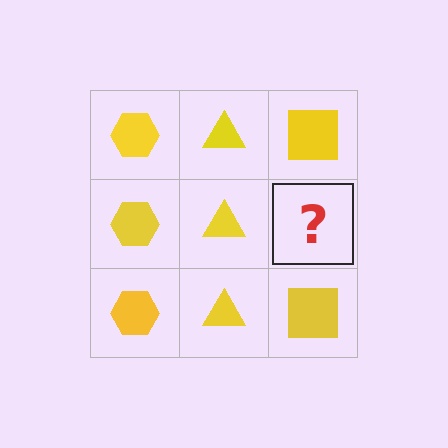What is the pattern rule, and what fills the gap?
The rule is that each column has a consistent shape. The gap should be filled with a yellow square.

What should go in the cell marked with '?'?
The missing cell should contain a yellow square.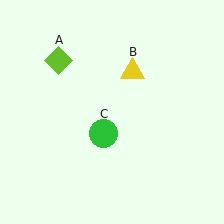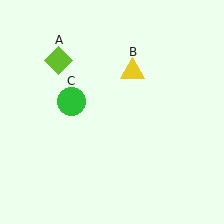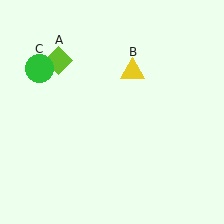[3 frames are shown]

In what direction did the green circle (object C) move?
The green circle (object C) moved up and to the left.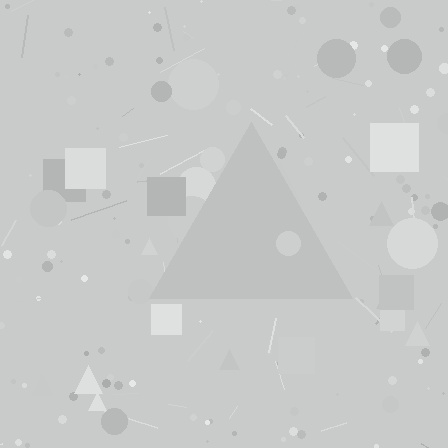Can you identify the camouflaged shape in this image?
The camouflaged shape is a triangle.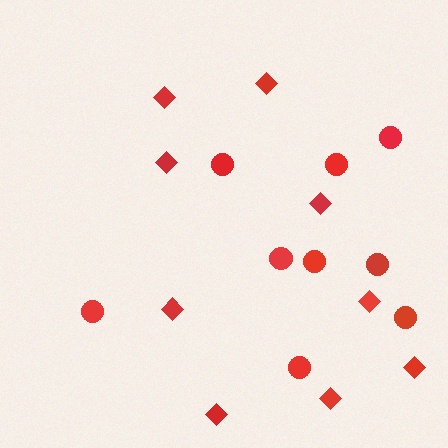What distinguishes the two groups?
There are 2 groups: one group of diamonds (9) and one group of circles (9).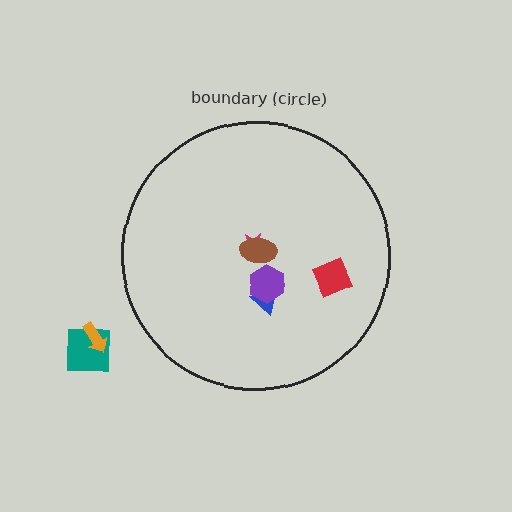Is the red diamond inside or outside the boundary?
Inside.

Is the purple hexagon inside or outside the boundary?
Inside.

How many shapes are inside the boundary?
5 inside, 2 outside.